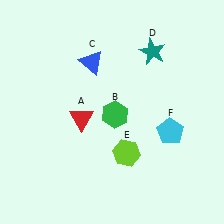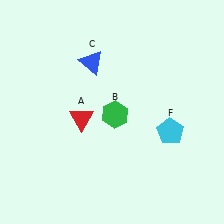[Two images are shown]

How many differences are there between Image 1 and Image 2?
There are 2 differences between the two images.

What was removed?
The lime hexagon (E), the teal star (D) were removed in Image 2.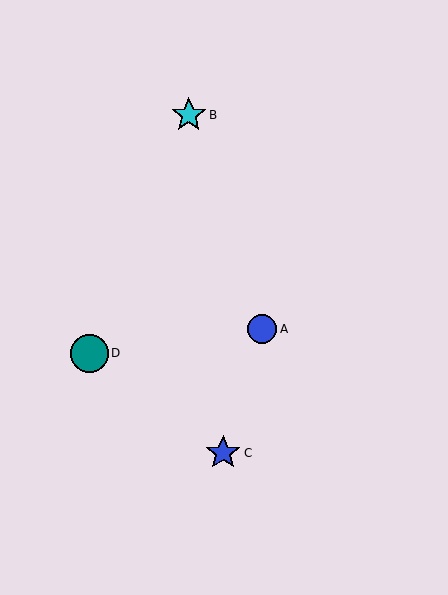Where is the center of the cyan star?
The center of the cyan star is at (189, 115).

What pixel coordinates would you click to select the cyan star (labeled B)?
Click at (189, 115) to select the cyan star B.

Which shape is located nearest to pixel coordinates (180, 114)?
The cyan star (labeled B) at (189, 115) is nearest to that location.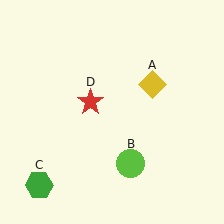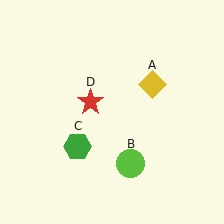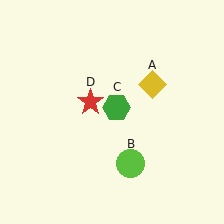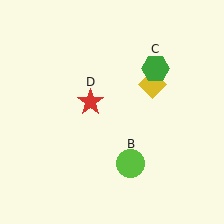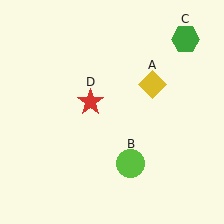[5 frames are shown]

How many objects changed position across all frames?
1 object changed position: green hexagon (object C).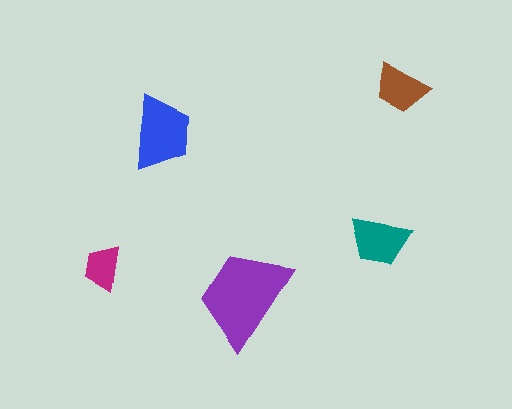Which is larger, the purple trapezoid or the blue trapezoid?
The purple one.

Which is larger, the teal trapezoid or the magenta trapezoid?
The teal one.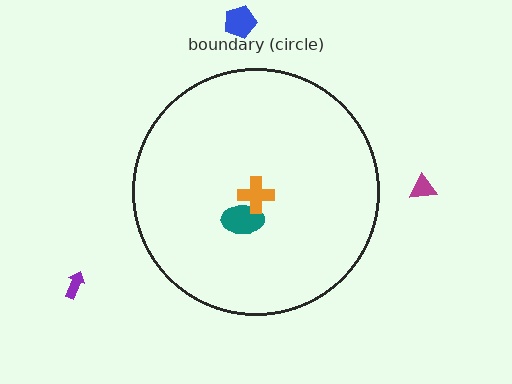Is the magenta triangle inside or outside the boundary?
Outside.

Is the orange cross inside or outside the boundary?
Inside.